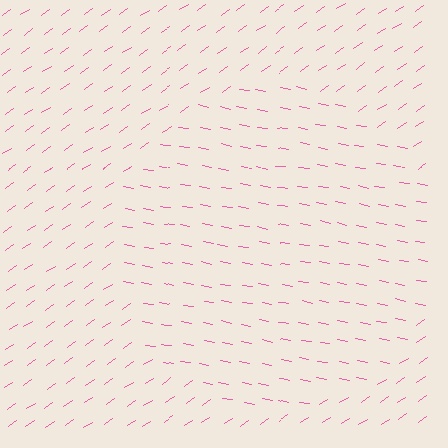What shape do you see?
I see a circle.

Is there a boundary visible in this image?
Yes, there is a texture boundary formed by a change in line orientation.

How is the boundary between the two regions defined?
The boundary is defined purely by a change in line orientation (approximately 45 degrees difference). All lines are the same color and thickness.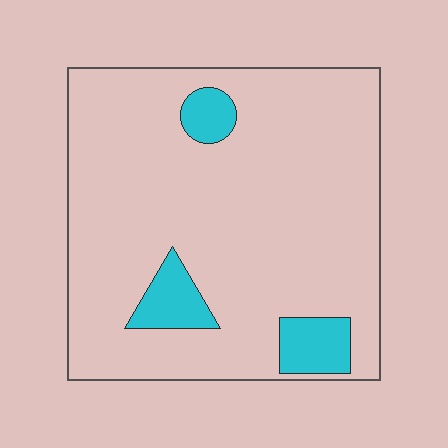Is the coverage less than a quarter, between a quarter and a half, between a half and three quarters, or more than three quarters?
Less than a quarter.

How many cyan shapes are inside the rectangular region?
3.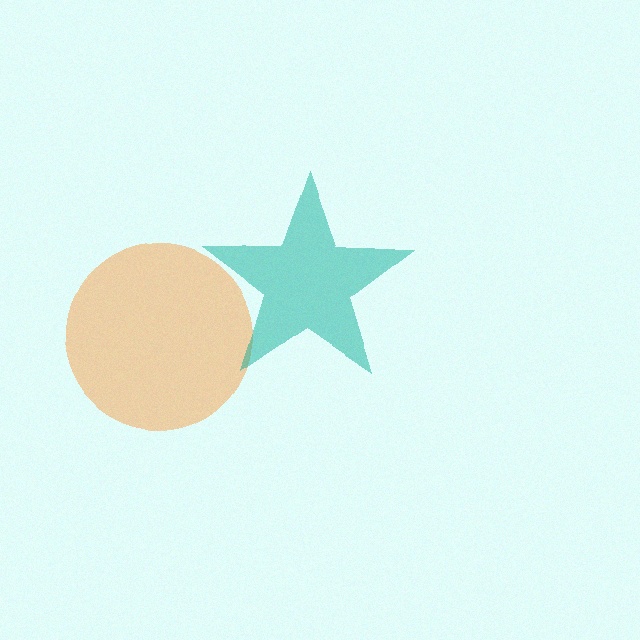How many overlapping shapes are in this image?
There are 2 overlapping shapes in the image.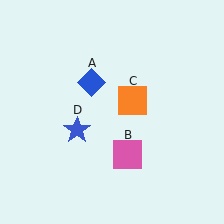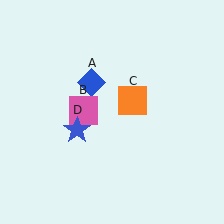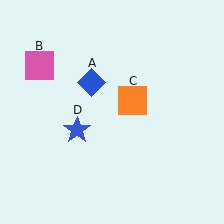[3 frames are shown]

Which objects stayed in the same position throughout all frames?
Blue diamond (object A) and orange square (object C) and blue star (object D) remained stationary.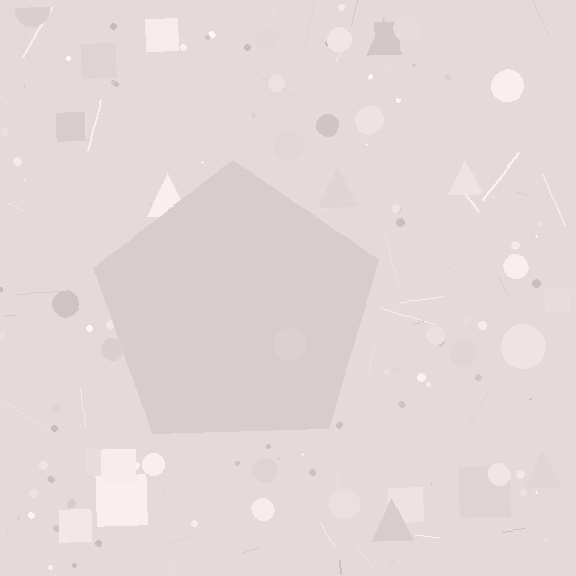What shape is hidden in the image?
A pentagon is hidden in the image.